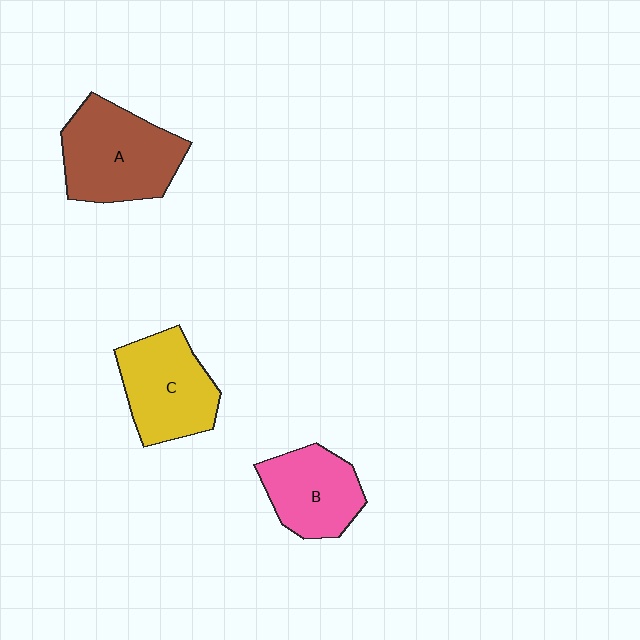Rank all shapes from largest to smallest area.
From largest to smallest: A (brown), C (yellow), B (pink).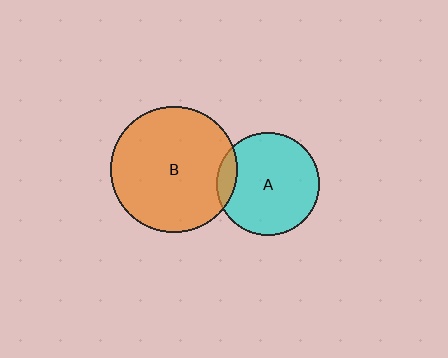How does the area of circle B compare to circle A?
Approximately 1.5 times.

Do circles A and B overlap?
Yes.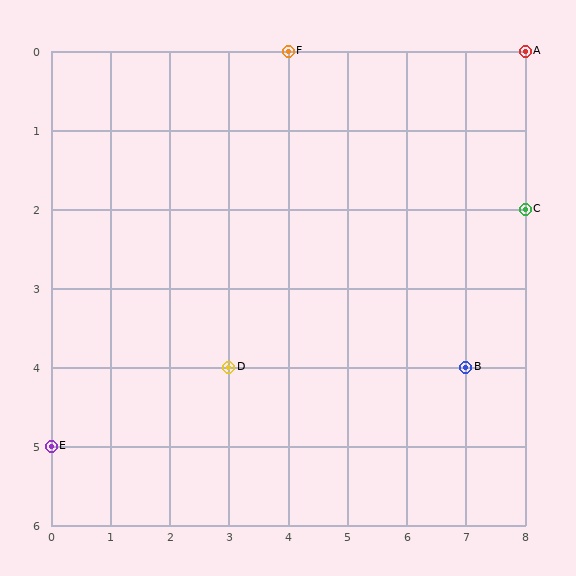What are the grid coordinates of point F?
Point F is at grid coordinates (4, 0).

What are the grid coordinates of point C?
Point C is at grid coordinates (8, 2).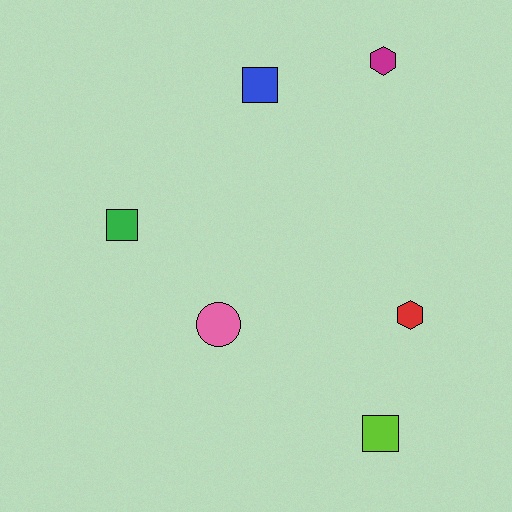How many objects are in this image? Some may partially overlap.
There are 6 objects.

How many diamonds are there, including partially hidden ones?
There are no diamonds.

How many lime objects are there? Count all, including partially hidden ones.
There is 1 lime object.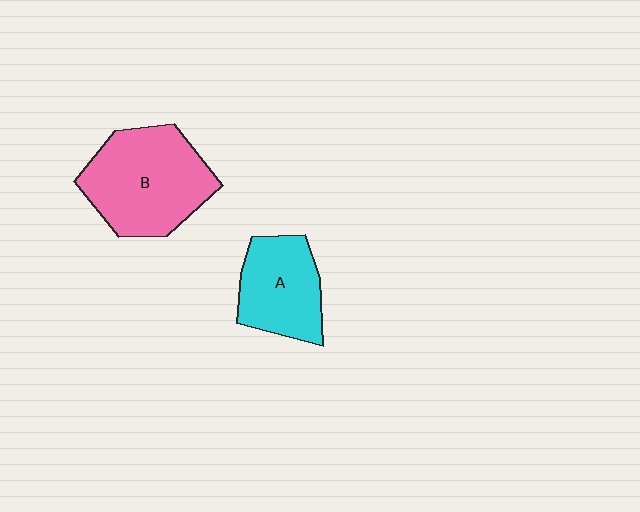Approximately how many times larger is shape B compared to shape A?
Approximately 1.5 times.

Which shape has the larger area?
Shape B (pink).